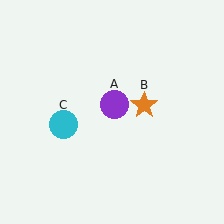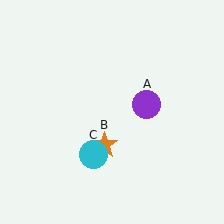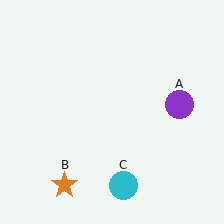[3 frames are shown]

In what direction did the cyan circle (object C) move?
The cyan circle (object C) moved down and to the right.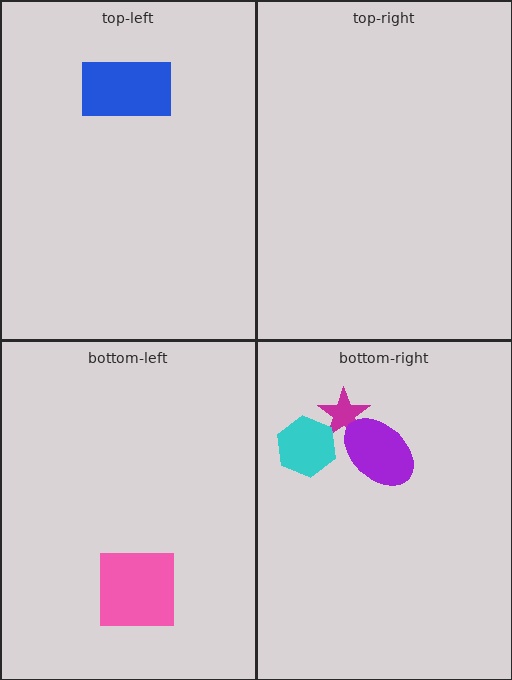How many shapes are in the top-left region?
1.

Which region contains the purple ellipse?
The bottom-right region.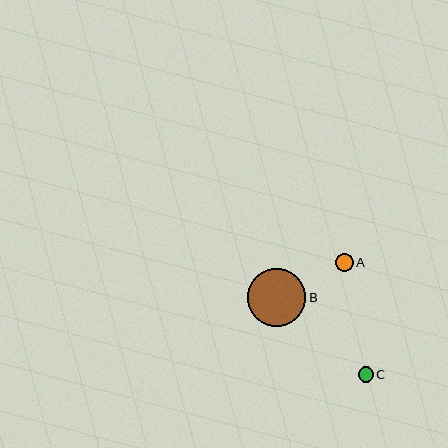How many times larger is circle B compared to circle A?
Circle B is approximately 3.3 times the size of circle A.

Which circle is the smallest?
Circle C is the smallest with a size of approximately 15 pixels.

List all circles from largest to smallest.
From largest to smallest: B, A, C.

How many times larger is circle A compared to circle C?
Circle A is approximately 1.2 times the size of circle C.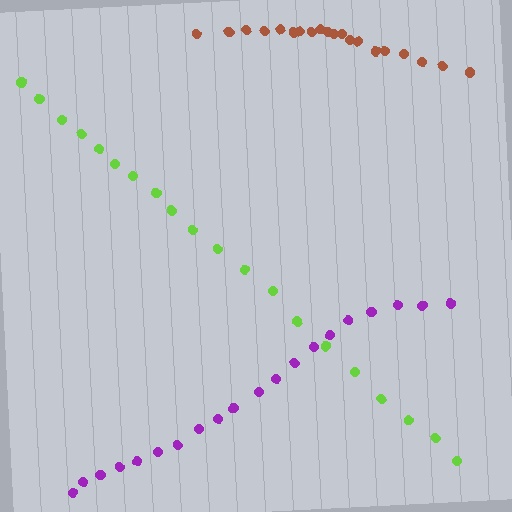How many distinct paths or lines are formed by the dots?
There are 3 distinct paths.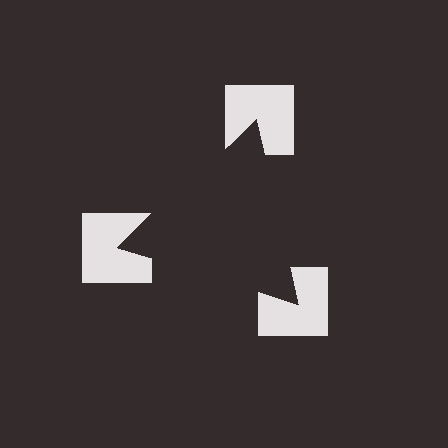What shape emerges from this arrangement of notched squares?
An illusory triangle — its edges are inferred from the aligned wedge cuts in the notched squares, not physically drawn.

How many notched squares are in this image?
There are 3 — one at each vertex of the illusory triangle.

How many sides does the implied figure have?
3 sides.